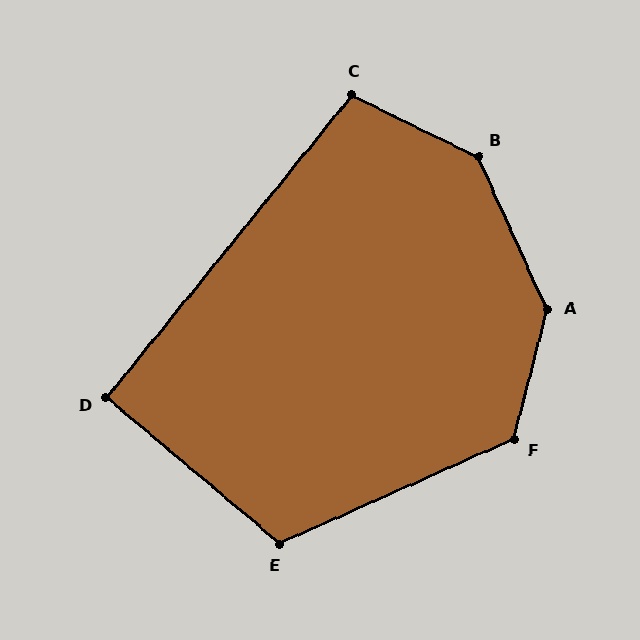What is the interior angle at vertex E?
Approximately 116 degrees (obtuse).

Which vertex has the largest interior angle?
A, at approximately 141 degrees.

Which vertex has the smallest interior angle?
D, at approximately 91 degrees.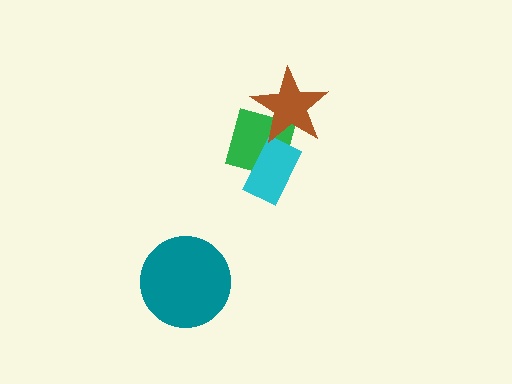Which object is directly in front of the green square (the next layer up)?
The cyan rectangle is directly in front of the green square.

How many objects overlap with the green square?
2 objects overlap with the green square.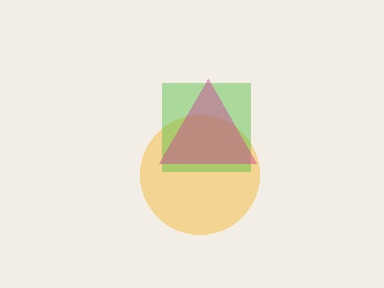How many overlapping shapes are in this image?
There are 3 overlapping shapes in the image.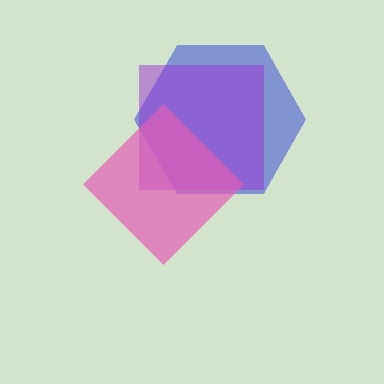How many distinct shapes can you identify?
There are 3 distinct shapes: a blue hexagon, a purple square, a pink diamond.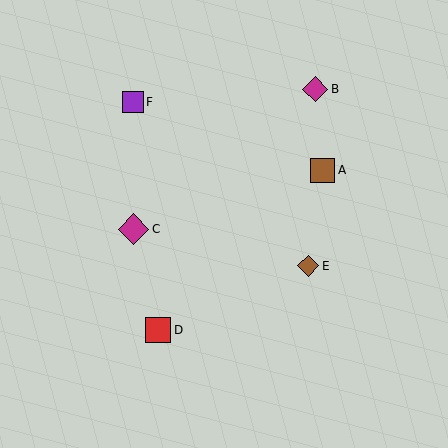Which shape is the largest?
The magenta diamond (labeled C) is the largest.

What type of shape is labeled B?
Shape B is a magenta diamond.